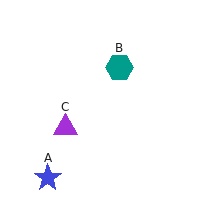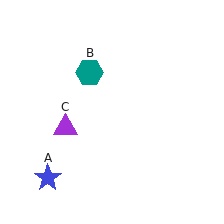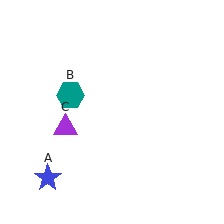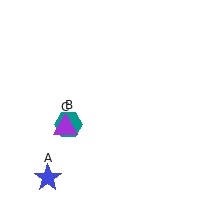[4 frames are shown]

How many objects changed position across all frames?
1 object changed position: teal hexagon (object B).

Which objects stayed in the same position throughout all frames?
Blue star (object A) and purple triangle (object C) remained stationary.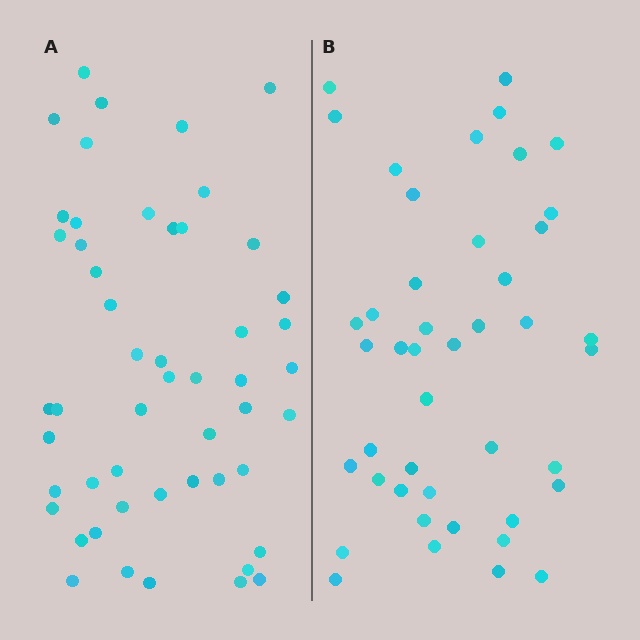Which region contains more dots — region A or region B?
Region A (the left region) has more dots.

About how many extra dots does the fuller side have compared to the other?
Region A has roughly 8 or so more dots than region B.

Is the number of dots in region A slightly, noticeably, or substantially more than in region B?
Region A has only slightly more — the two regions are fairly close. The ratio is roughly 1.2 to 1.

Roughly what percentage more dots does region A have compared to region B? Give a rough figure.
About 15% more.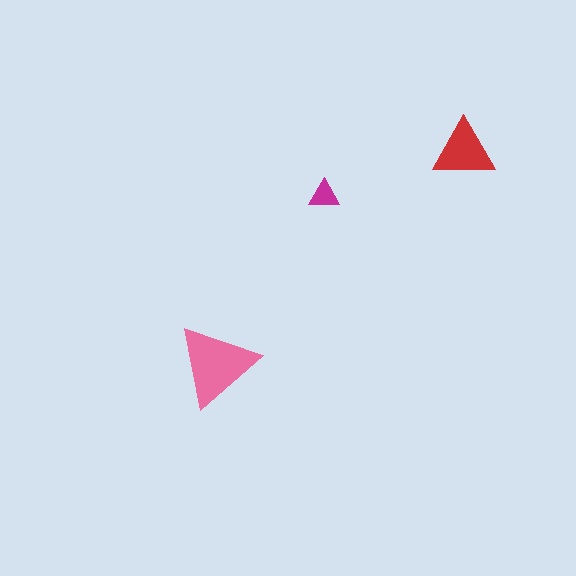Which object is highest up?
The red triangle is topmost.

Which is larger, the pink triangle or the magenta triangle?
The pink one.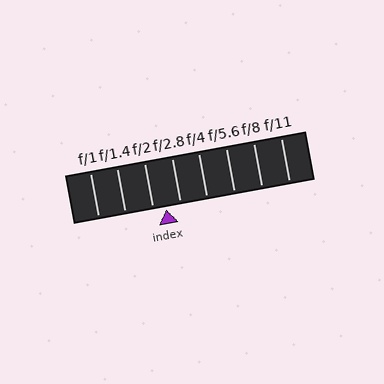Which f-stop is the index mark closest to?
The index mark is closest to f/2.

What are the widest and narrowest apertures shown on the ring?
The widest aperture shown is f/1 and the narrowest is f/11.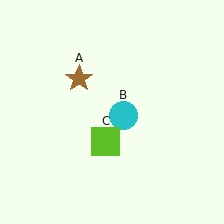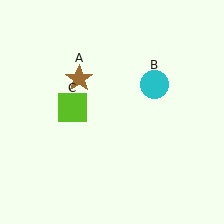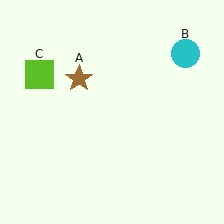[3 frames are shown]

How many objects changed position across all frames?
2 objects changed position: cyan circle (object B), lime square (object C).